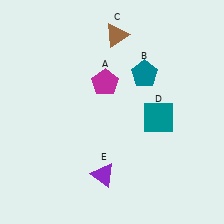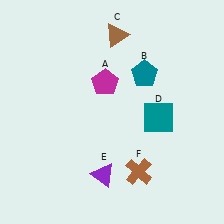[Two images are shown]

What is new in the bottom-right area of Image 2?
A brown cross (F) was added in the bottom-right area of Image 2.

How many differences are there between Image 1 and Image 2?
There is 1 difference between the two images.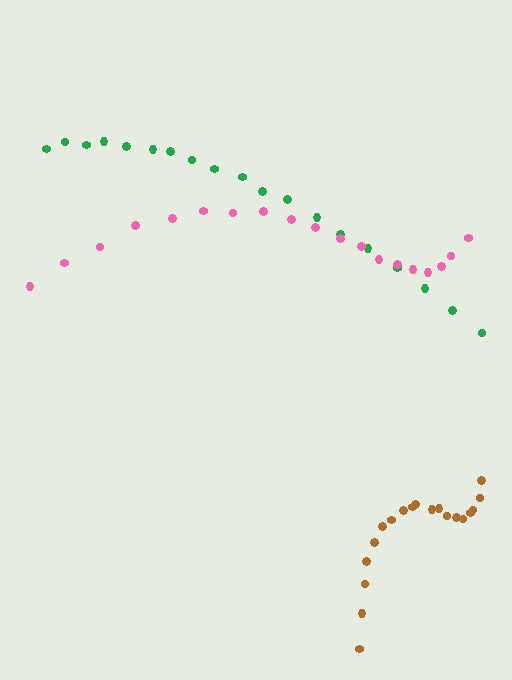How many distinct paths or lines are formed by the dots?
There are 3 distinct paths.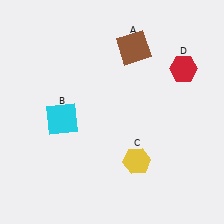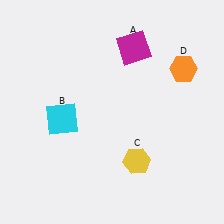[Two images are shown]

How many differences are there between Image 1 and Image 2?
There are 2 differences between the two images.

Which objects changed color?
A changed from brown to magenta. D changed from red to orange.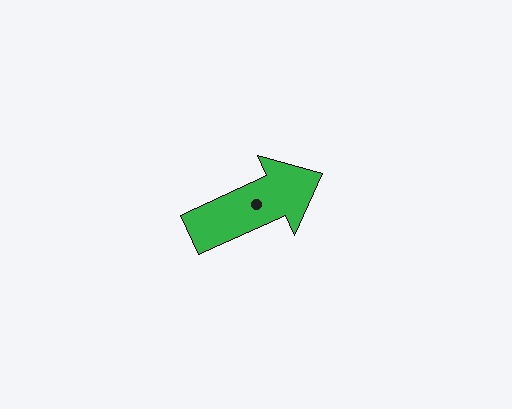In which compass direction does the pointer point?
Northeast.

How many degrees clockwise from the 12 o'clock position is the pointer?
Approximately 65 degrees.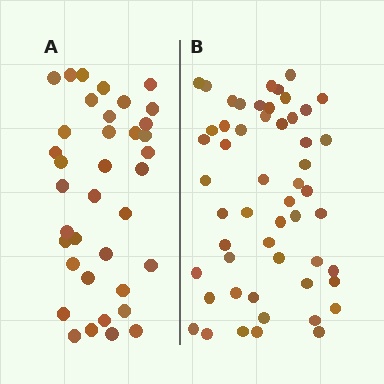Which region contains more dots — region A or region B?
Region B (the right region) has more dots.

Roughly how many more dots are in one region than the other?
Region B has approximately 15 more dots than region A.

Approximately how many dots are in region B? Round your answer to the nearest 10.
About 50 dots. (The exact count is 53, which rounds to 50.)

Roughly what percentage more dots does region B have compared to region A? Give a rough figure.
About 45% more.